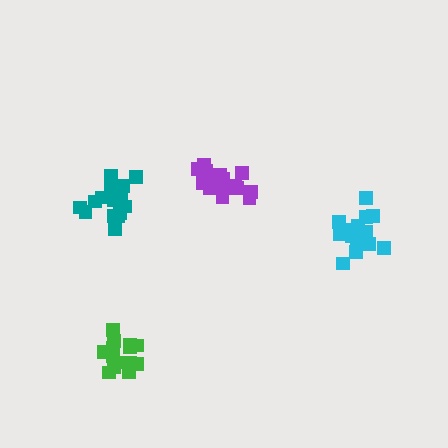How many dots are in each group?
Group 1: 17 dots, Group 2: 15 dots, Group 3: 16 dots, Group 4: 19 dots (67 total).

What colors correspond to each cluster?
The clusters are colored: cyan, green, teal, purple.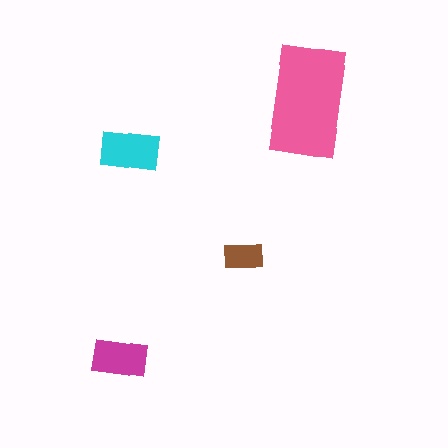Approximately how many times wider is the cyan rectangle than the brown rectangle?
About 1.5 times wider.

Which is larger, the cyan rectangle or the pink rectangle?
The pink one.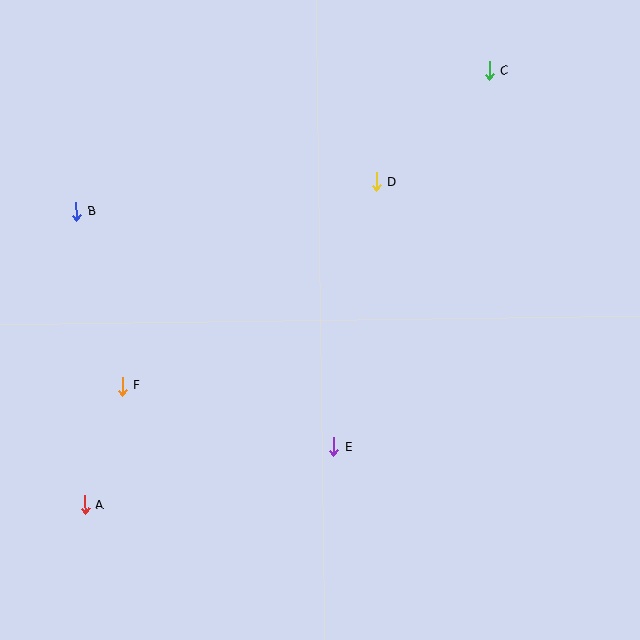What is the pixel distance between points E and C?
The distance between E and C is 407 pixels.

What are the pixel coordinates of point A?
Point A is at (85, 505).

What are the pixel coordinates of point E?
Point E is at (333, 447).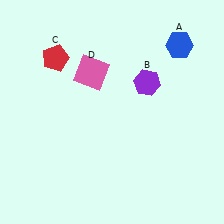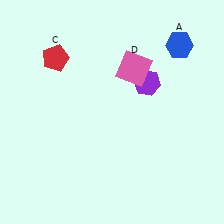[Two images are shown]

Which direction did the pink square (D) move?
The pink square (D) moved right.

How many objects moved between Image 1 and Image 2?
1 object moved between the two images.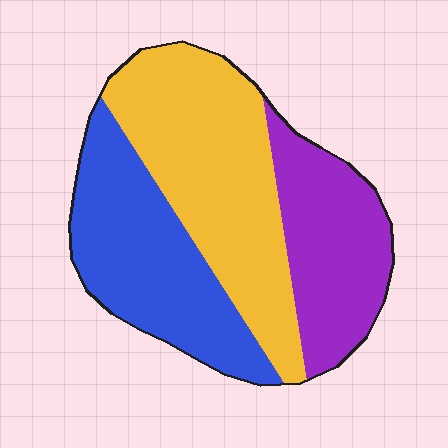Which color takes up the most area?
Yellow, at roughly 40%.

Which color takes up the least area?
Purple, at roughly 25%.